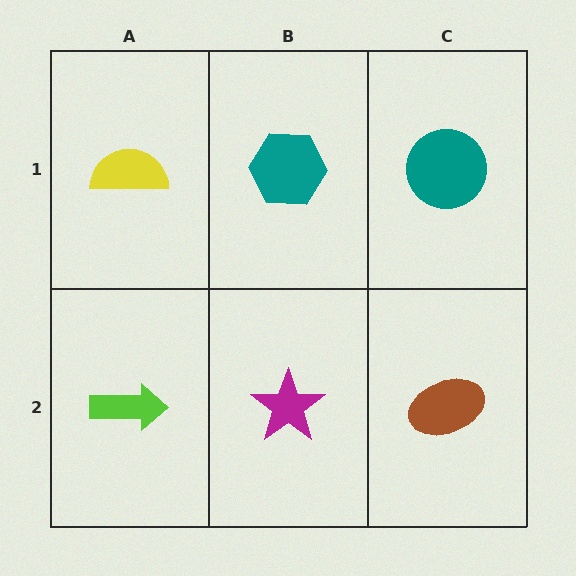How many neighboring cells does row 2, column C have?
2.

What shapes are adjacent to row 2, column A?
A yellow semicircle (row 1, column A), a magenta star (row 2, column B).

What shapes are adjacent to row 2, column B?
A teal hexagon (row 1, column B), a lime arrow (row 2, column A), a brown ellipse (row 2, column C).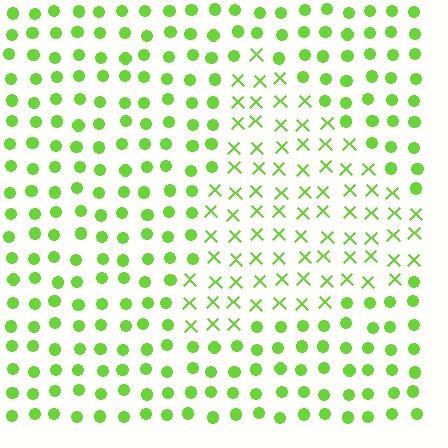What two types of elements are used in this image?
The image uses X marks inside the triangle region and circles outside it.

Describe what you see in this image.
The image is filled with small lime elements arranged in a uniform grid. A triangle-shaped region contains X marks, while the surrounding area contains circles. The boundary is defined purely by the change in element shape.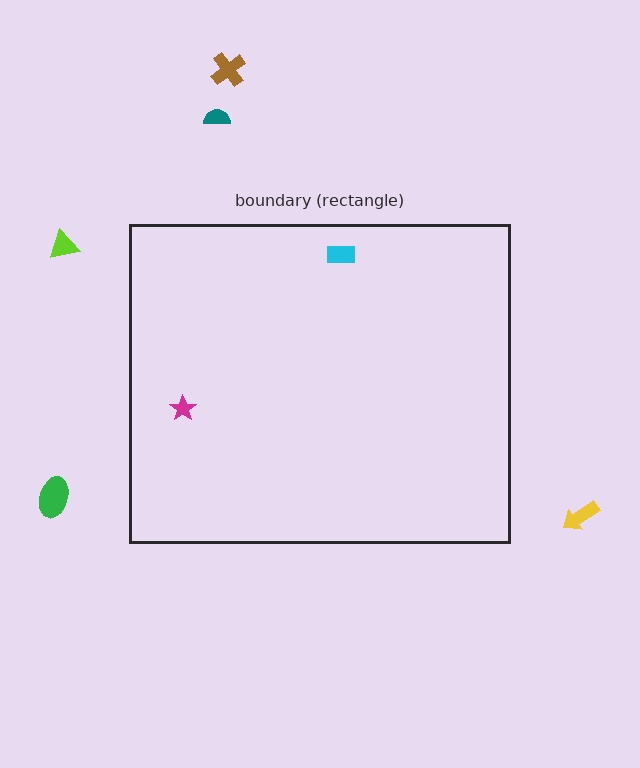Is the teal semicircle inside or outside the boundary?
Outside.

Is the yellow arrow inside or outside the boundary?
Outside.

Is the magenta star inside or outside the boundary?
Inside.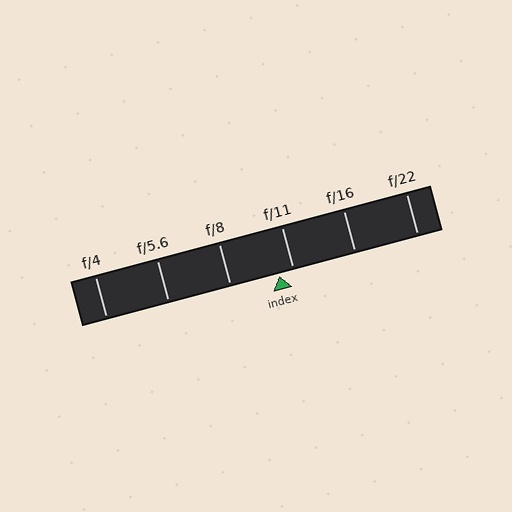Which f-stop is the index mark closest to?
The index mark is closest to f/11.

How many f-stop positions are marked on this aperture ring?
There are 6 f-stop positions marked.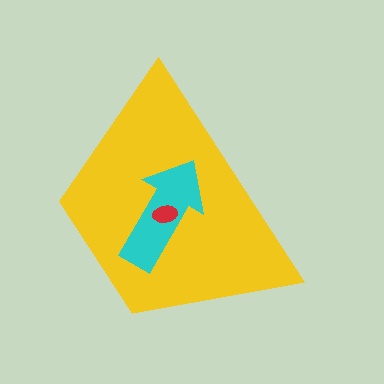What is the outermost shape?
The yellow trapezoid.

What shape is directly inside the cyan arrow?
The red ellipse.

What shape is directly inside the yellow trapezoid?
The cyan arrow.